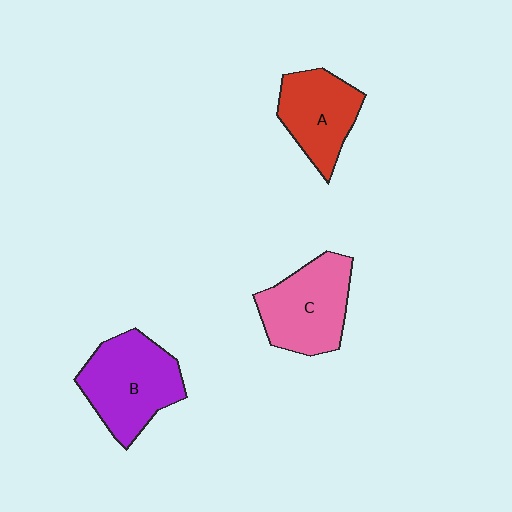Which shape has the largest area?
Shape B (purple).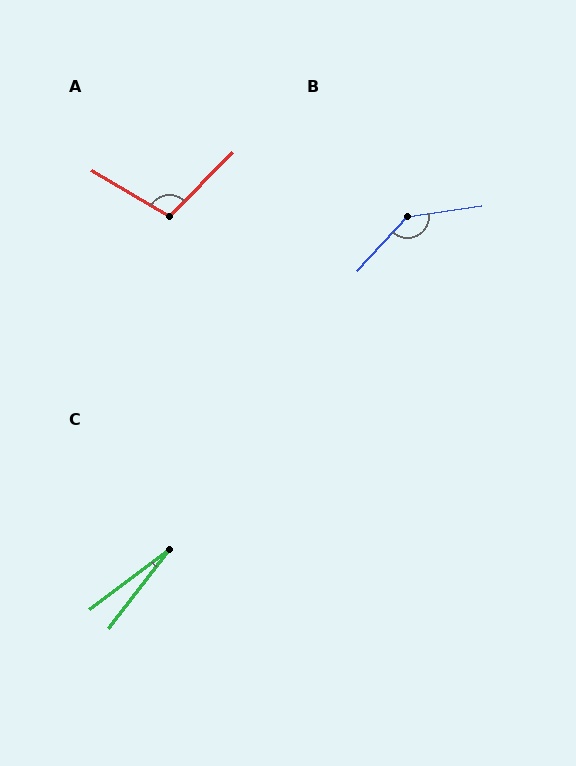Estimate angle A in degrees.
Approximately 103 degrees.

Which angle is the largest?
B, at approximately 141 degrees.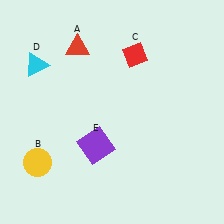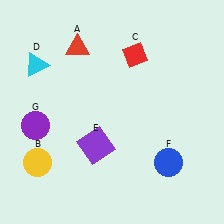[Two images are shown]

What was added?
A blue circle (F), a purple circle (G) were added in Image 2.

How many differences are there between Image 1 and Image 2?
There are 2 differences between the two images.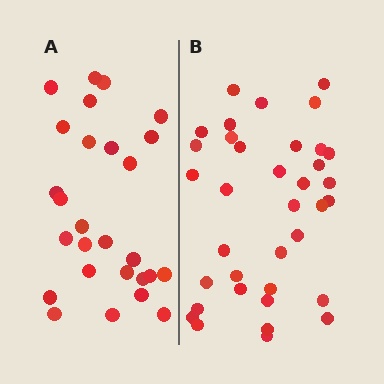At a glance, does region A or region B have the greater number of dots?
Region B (the right region) has more dots.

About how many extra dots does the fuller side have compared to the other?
Region B has roughly 8 or so more dots than region A.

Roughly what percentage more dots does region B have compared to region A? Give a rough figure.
About 35% more.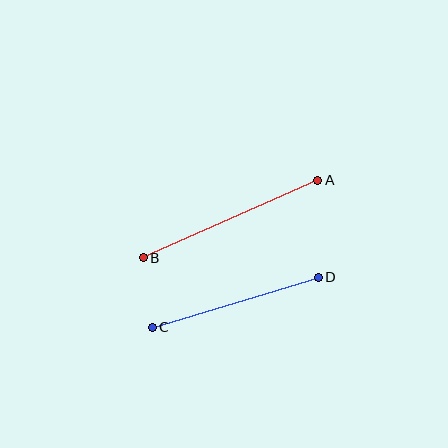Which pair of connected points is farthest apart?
Points A and B are farthest apart.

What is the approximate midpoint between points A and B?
The midpoint is at approximately (231, 219) pixels.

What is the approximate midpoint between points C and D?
The midpoint is at approximately (235, 302) pixels.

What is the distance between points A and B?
The distance is approximately 191 pixels.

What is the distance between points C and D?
The distance is approximately 174 pixels.